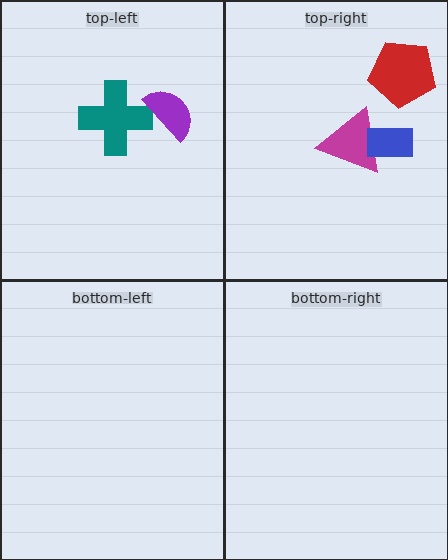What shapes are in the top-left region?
The teal cross, the purple semicircle.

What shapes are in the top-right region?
The magenta triangle, the blue rectangle, the red pentagon.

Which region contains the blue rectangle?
The top-right region.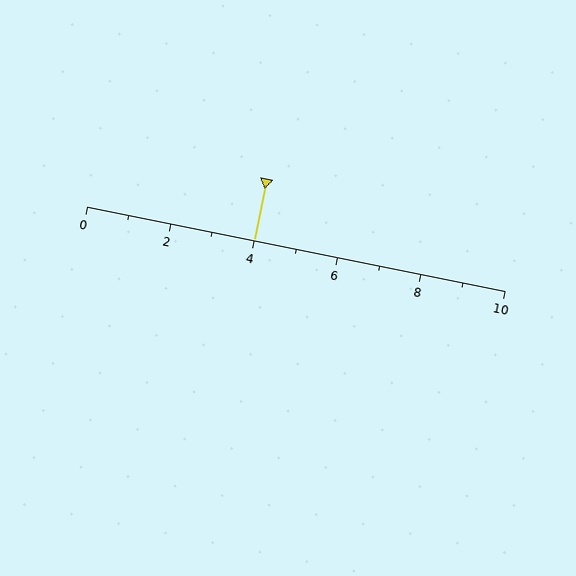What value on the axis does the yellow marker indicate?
The marker indicates approximately 4.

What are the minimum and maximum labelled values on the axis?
The axis runs from 0 to 10.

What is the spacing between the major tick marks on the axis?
The major ticks are spaced 2 apart.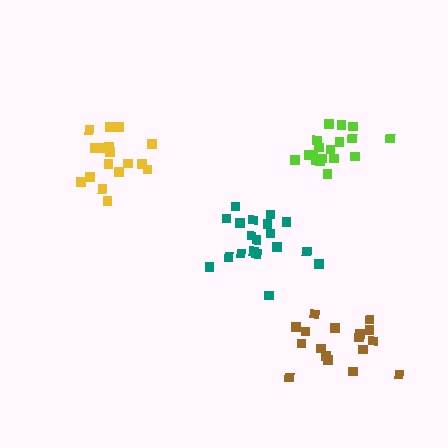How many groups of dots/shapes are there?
There are 4 groups.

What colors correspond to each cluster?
The clusters are colored: lime, brown, yellow, teal.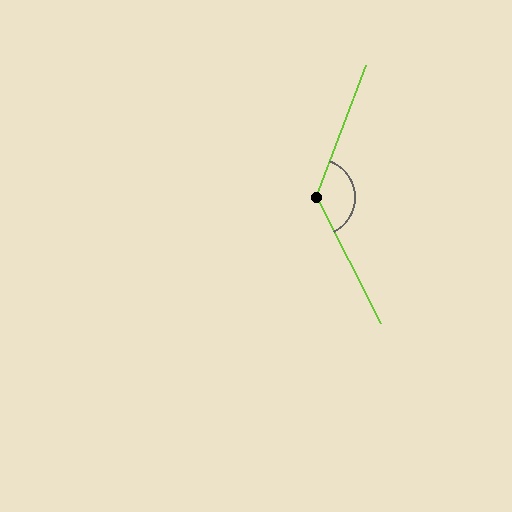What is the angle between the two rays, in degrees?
Approximately 132 degrees.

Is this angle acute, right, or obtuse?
It is obtuse.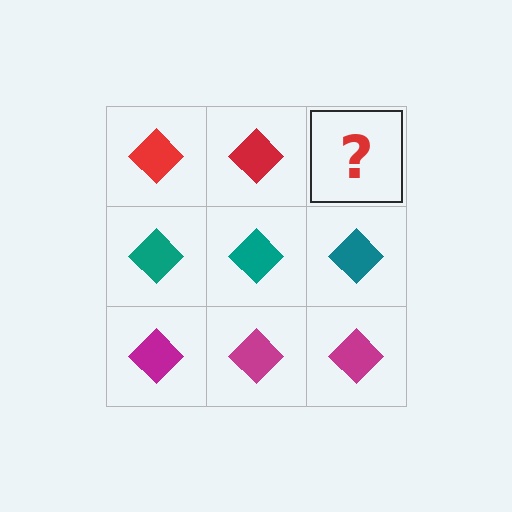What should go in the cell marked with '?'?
The missing cell should contain a red diamond.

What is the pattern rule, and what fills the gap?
The rule is that each row has a consistent color. The gap should be filled with a red diamond.